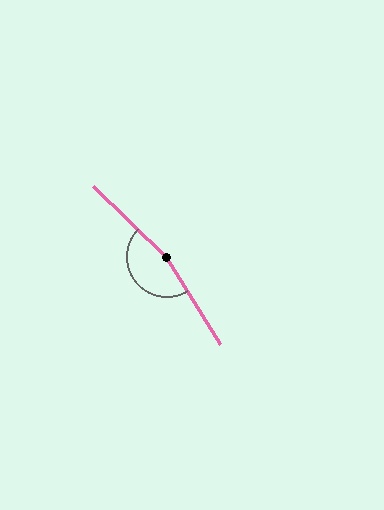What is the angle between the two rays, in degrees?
Approximately 166 degrees.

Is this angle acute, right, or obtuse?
It is obtuse.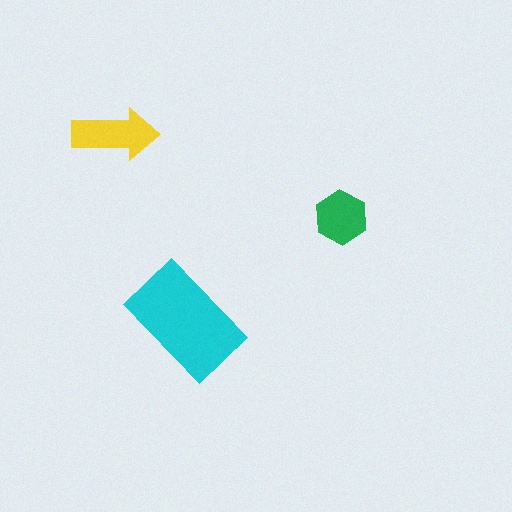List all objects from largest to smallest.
The cyan rectangle, the yellow arrow, the green hexagon.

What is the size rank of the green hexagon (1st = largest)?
3rd.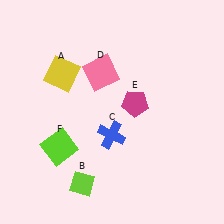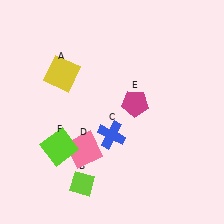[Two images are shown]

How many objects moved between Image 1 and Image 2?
1 object moved between the two images.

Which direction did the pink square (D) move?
The pink square (D) moved down.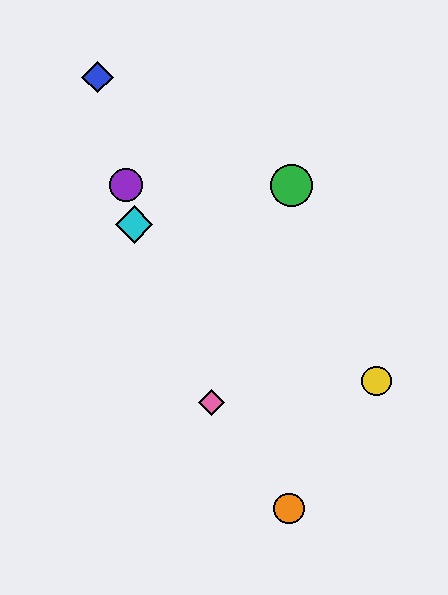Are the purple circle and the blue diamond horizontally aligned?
No, the purple circle is at y≈185 and the blue diamond is at y≈77.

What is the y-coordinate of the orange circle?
The orange circle is at y≈508.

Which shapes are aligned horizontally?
The red circle, the green circle, the purple circle are aligned horizontally.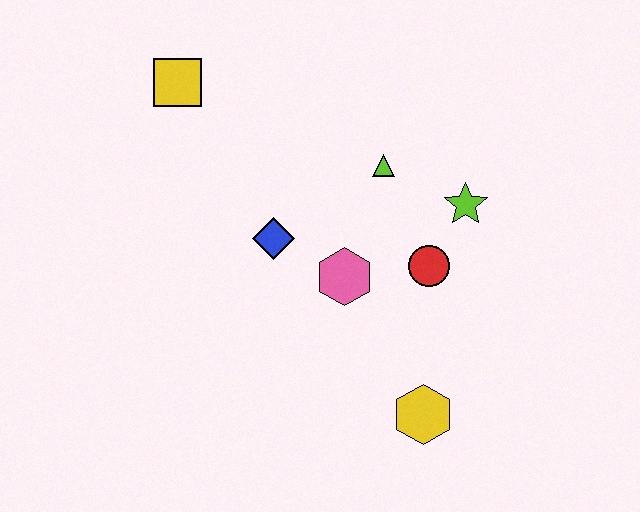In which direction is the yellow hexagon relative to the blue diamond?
The yellow hexagon is below the blue diamond.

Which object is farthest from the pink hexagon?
The yellow square is farthest from the pink hexagon.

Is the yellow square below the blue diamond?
No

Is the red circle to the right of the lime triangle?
Yes